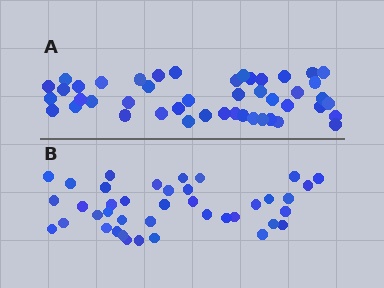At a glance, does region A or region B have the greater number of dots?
Region A (the top region) has more dots.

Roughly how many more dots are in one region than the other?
Region A has about 6 more dots than region B.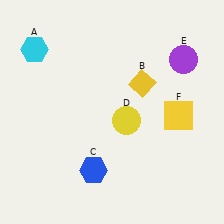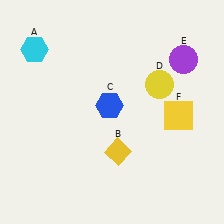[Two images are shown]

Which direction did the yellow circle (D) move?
The yellow circle (D) moved up.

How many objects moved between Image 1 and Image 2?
3 objects moved between the two images.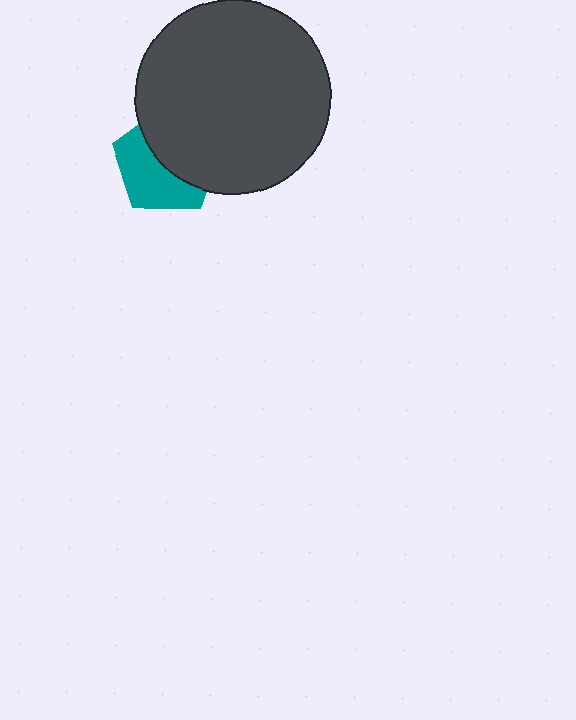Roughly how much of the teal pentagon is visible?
About half of it is visible (roughly 50%).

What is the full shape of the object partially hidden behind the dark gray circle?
The partially hidden object is a teal pentagon.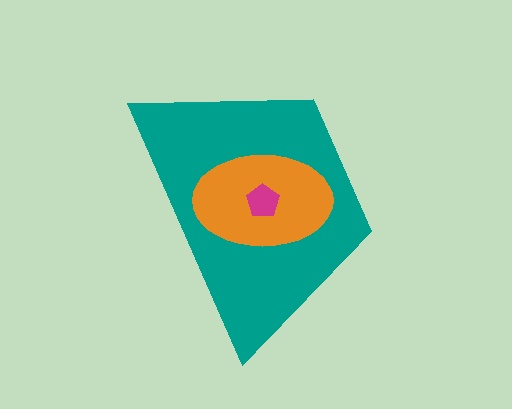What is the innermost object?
The magenta pentagon.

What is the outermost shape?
The teal trapezoid.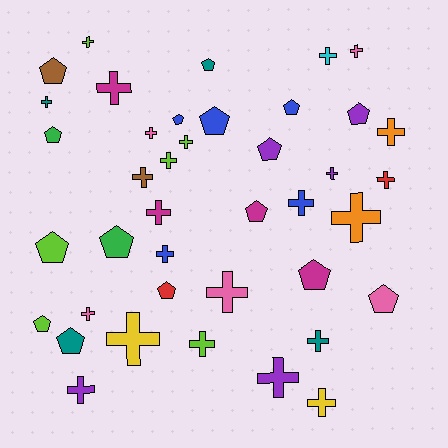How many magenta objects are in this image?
There are 4 magenta objects.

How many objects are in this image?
There are 40 objects.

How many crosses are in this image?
There are 24 crosses.